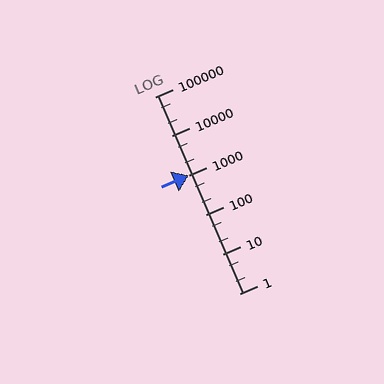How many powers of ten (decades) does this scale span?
The scale spans 5 decades, from 1 to 100000.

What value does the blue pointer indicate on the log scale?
The pointer indicates approximately 990.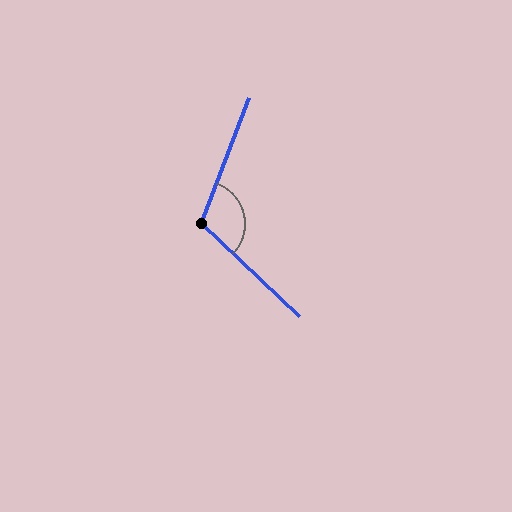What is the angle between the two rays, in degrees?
Approximately 113 degrees.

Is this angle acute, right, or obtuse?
It is obtuse.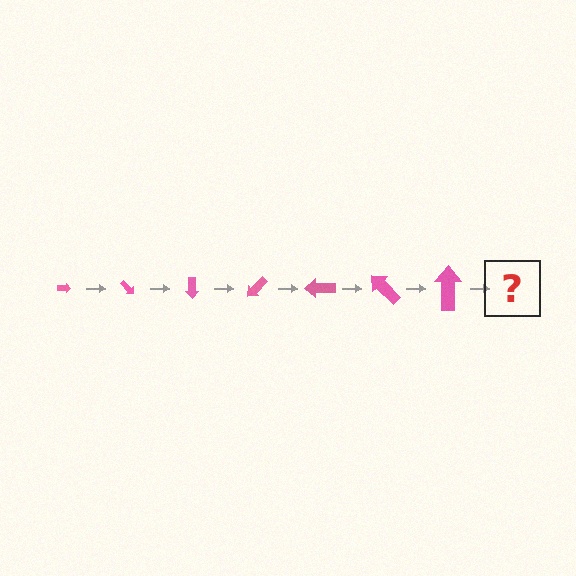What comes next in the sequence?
The next element should be an arrow, larger than the previous one and rotated 315 degrees from the start.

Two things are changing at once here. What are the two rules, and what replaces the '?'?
The two rules are that the arrow grows larger each step and it rotates 45 degrees each step. The '?' should be an arrow, larger than the previous one and rotated 315 degrees from the start.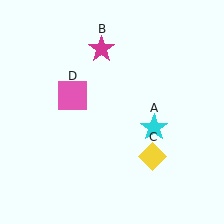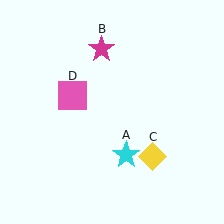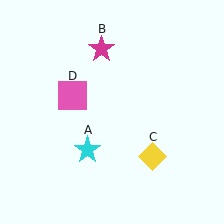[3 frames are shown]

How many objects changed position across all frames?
1 object changed position: cyan star (object A).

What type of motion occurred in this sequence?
The cyan star (object A) rotated clockwise around the center of the scene.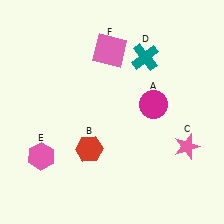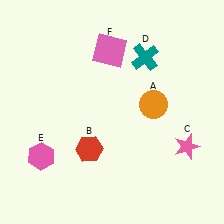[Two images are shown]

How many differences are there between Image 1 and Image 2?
There is 1 difference between the two images.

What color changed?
The circle (A) changed from magenta in Image 1 to orange in Image 2.